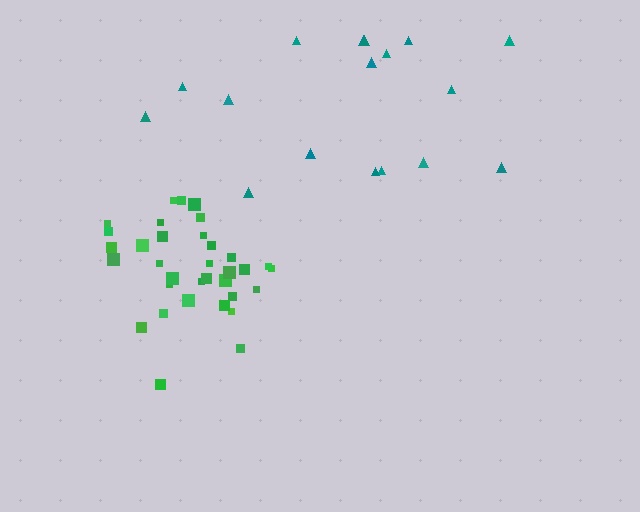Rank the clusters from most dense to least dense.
green, teal.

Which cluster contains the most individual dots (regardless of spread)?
Green (34).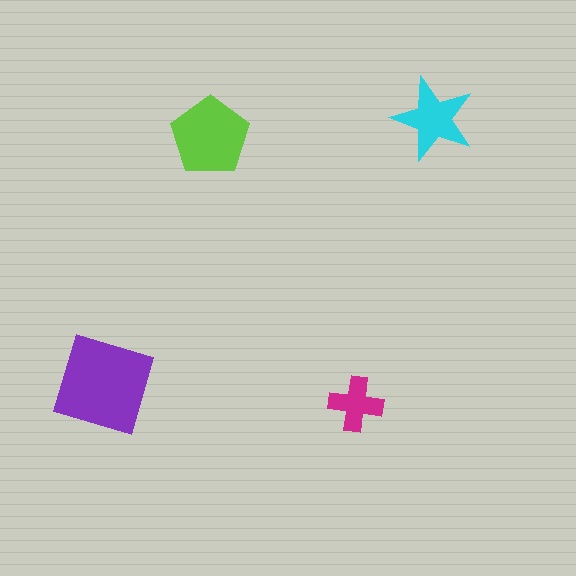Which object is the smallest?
The magenta cross.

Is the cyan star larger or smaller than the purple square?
Smaller.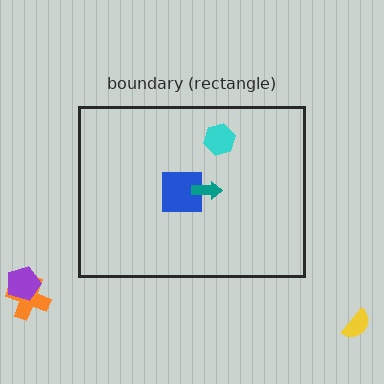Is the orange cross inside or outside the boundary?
Outside.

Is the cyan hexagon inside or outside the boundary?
Inside.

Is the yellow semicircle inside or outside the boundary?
Outside.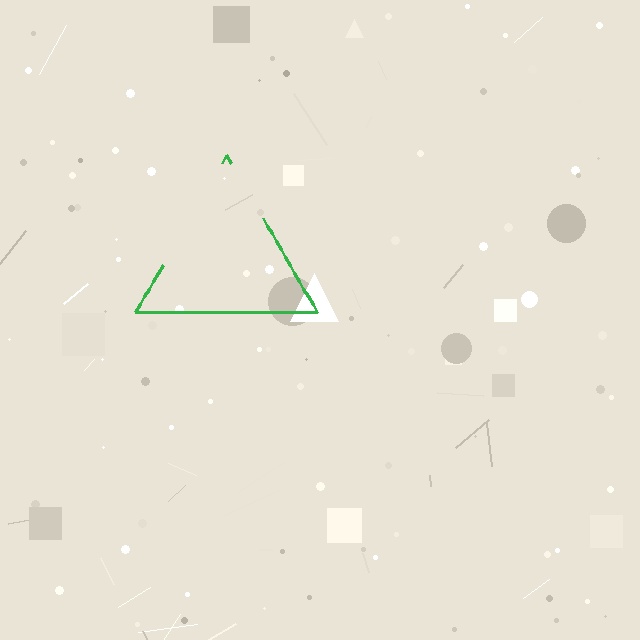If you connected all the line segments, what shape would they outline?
They would outline a triangle.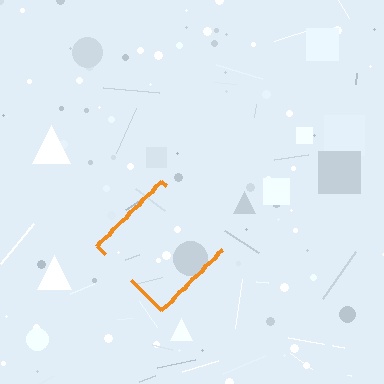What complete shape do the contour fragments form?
The contour fragments form a diamond.